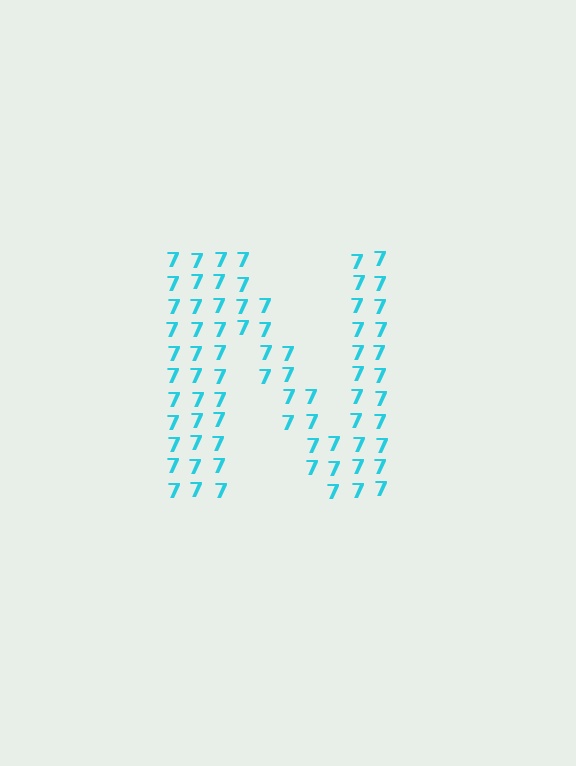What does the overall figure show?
The overall figure shows the letter N.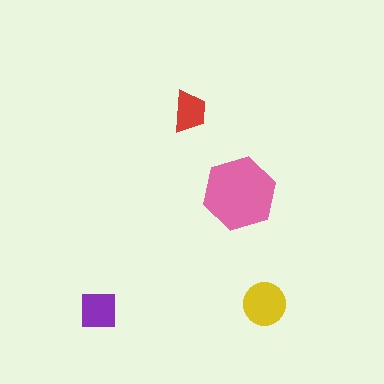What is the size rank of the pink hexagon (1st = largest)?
1st.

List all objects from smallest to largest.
The red trapezoid, the purple square, the yellow circle, the pink hexagon.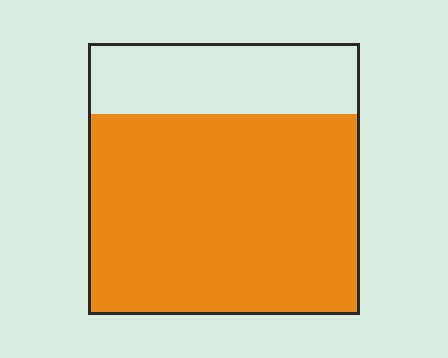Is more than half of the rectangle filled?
Yes.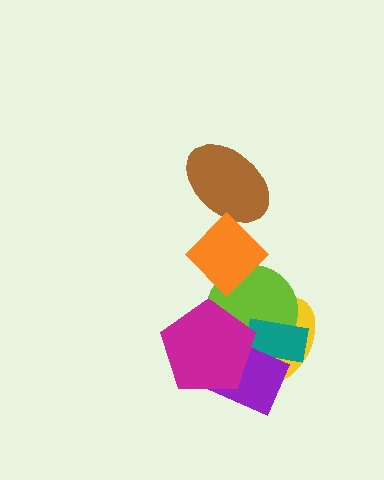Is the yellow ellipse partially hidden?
Yes, it is partially covered by another shape.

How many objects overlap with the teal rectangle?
4 objects overlap with the teal rectangle.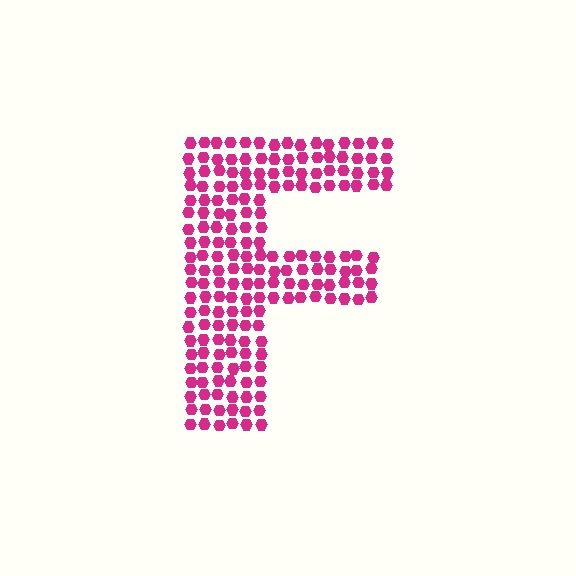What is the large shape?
The large shape is the letter F.